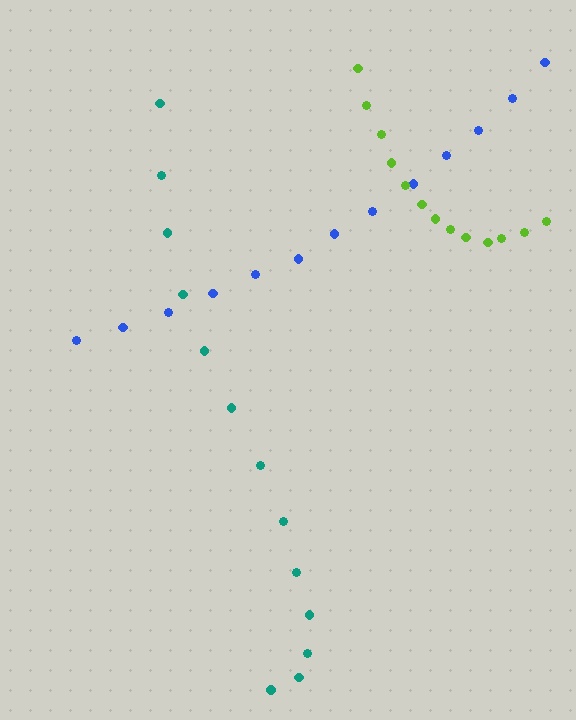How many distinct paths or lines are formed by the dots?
There are 3 distinct paths.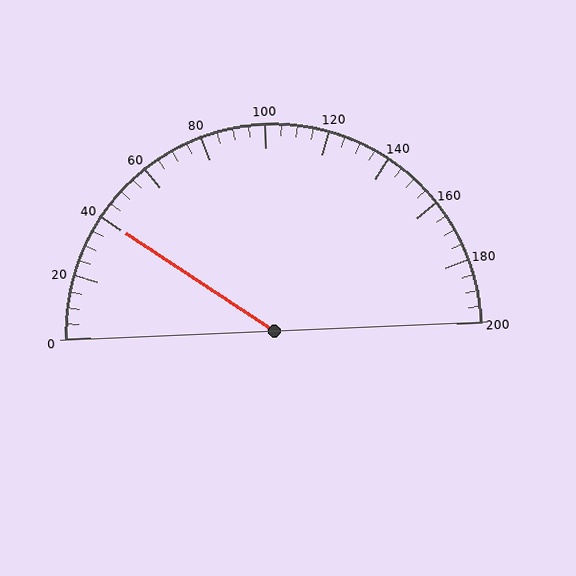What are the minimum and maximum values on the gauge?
The gauge ranges from 0 to 200.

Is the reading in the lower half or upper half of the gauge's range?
The reading is in the lower half of the range (0 to 200).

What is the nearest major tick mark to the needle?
The nearest major tick mark is 40.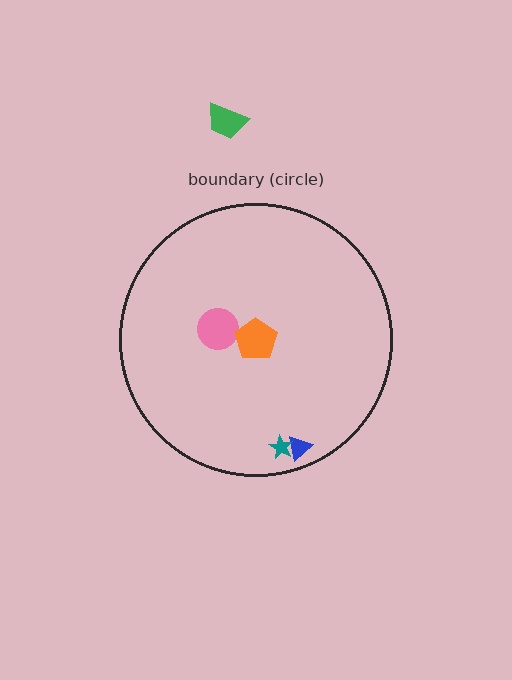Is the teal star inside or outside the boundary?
Inside.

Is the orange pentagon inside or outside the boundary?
Inside.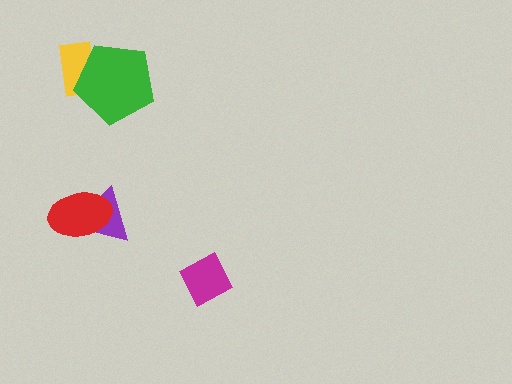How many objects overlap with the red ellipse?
1 object overlaps with the red ellipse.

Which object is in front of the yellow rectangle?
The green pentagon is in front of the yellow rectangle.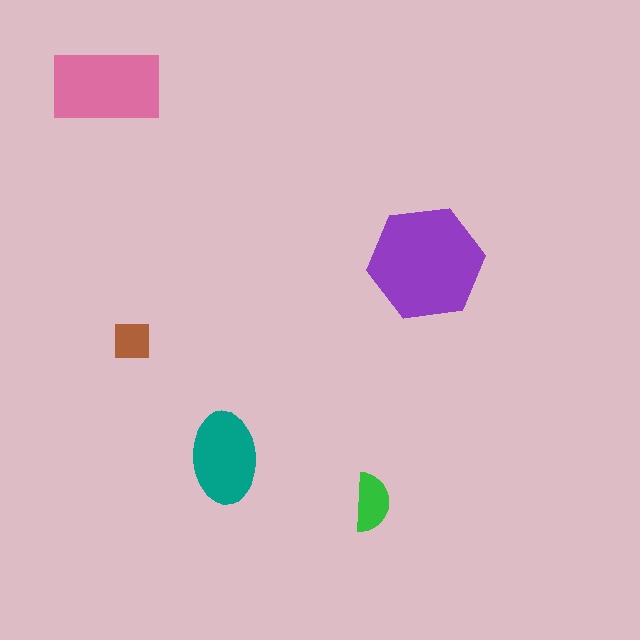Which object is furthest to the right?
The purple hexagon is rightmost.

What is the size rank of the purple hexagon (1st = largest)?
1st.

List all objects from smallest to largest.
The brown square, the green semicircle, the teal ellipse, the pink rectangle, the purple hexagon.